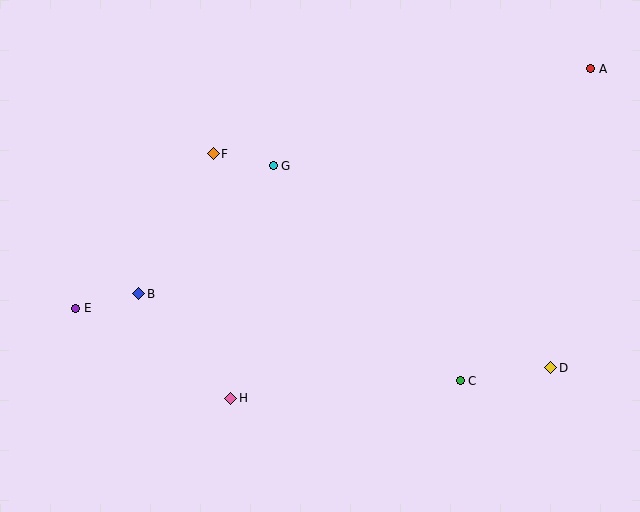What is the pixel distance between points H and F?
The distance between H and F is 245 pixels.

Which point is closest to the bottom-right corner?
Point D is closest to the bottom-right corner.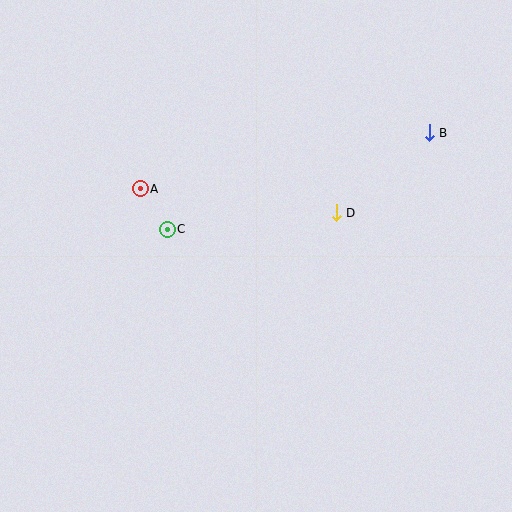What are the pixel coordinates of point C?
Point C is at (167, 229).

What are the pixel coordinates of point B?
Point B is at (429, 133).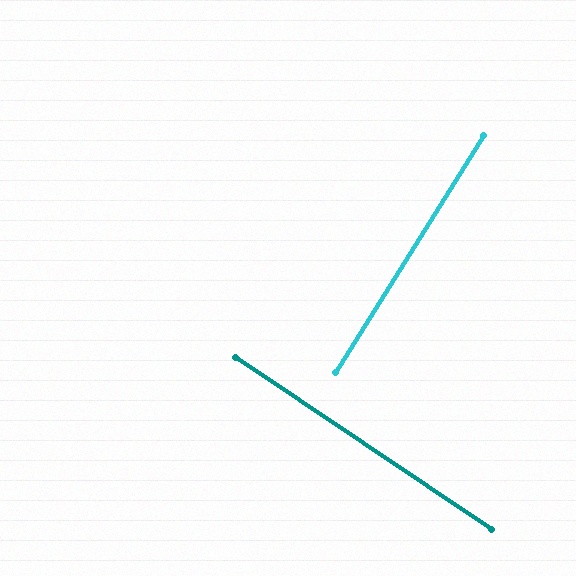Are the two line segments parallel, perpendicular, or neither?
Perpendicular — they meet at approximately 88°.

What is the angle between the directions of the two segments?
Approximately 88 degrees.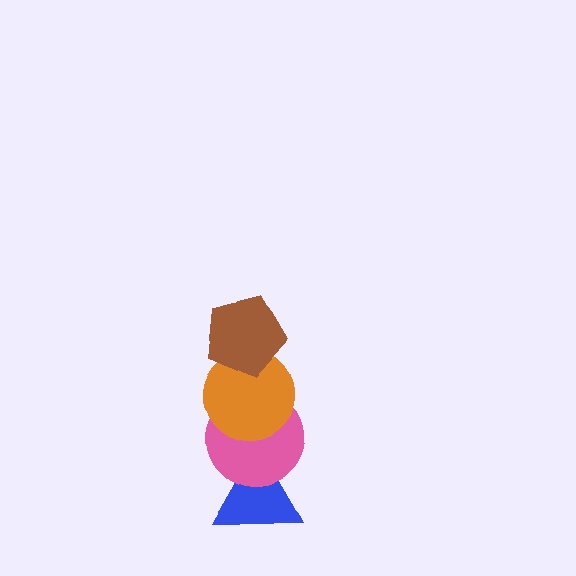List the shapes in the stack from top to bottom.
From top to bottom: the brown pentagon, the orange circle, the pink circle, the blue triangle.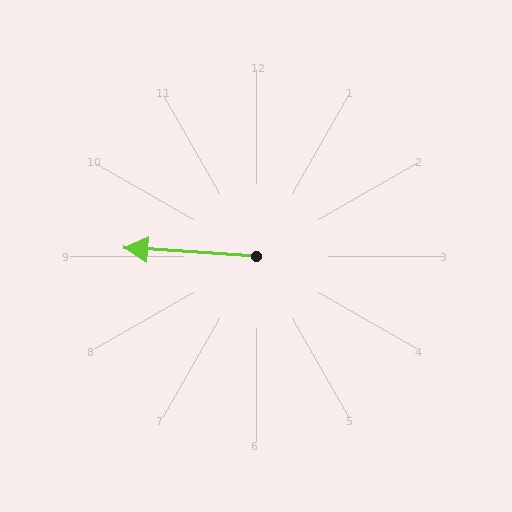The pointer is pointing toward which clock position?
Roughly 9 o'clock.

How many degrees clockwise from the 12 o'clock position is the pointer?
Approximately 273 degrees.